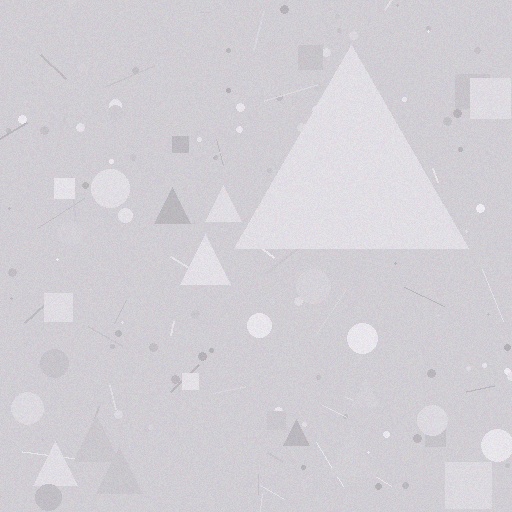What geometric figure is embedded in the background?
A triangle is embedded in the background.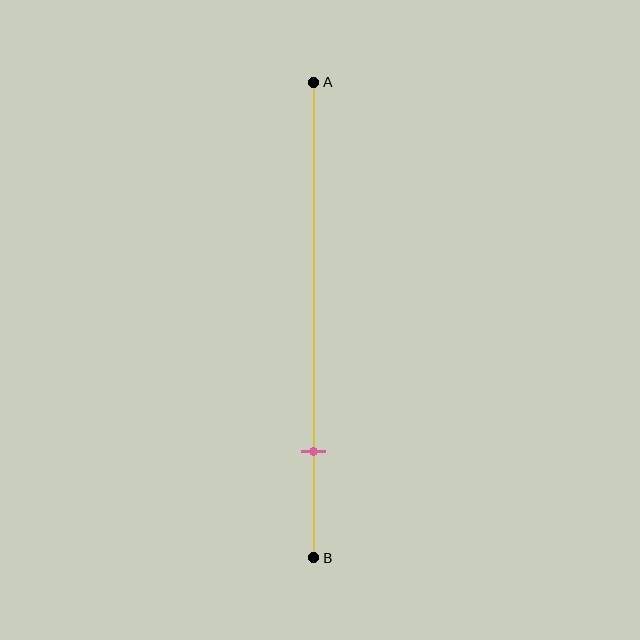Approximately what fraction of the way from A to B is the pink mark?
The pink mark is approximately 80% of the way from A to B.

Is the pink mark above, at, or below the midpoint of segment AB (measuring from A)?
The pink mark is below the midpoint of segment AB.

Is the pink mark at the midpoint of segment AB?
No, the mark is at about 80% from A, not at the 50% midpoint.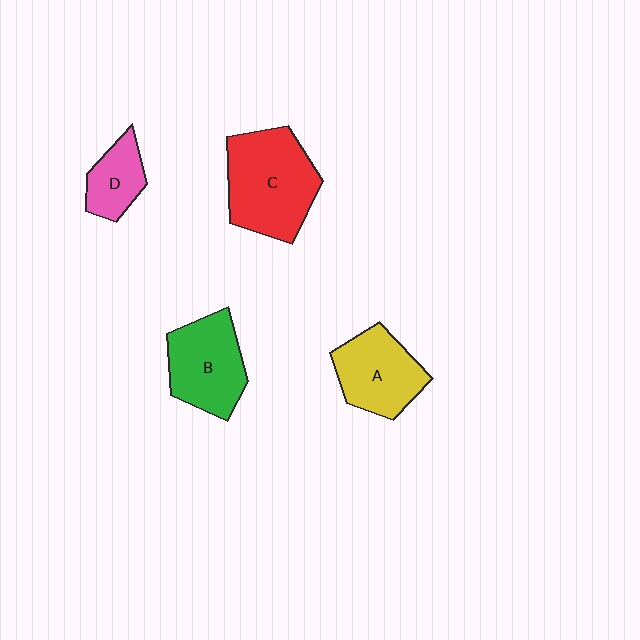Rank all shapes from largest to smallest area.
From largest to smallest: C (red), B (green), A (yellow), D (pink).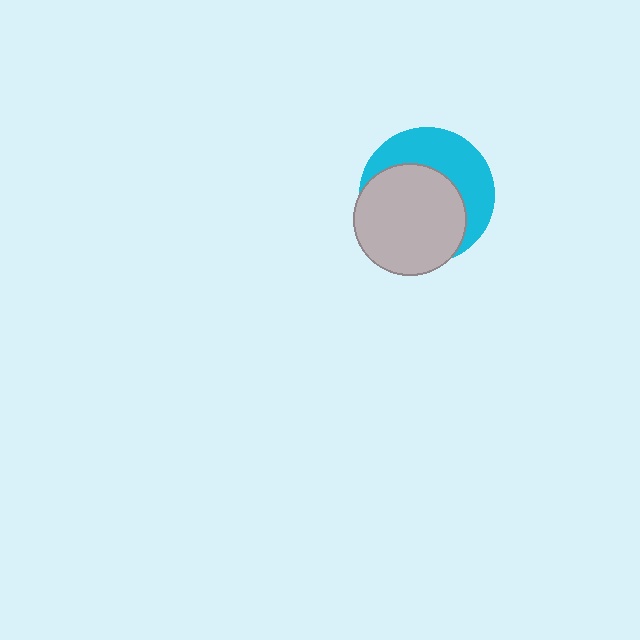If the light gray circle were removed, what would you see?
You would see the complete cyan circle.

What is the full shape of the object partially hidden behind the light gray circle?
The partially hidden object is a cyan circle.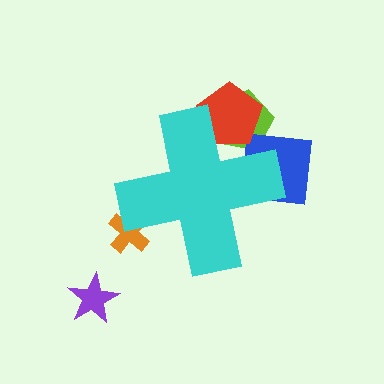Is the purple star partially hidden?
No, the purple star is fully visible.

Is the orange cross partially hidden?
Yes, the orange cross is partially hidden behind the cyan cross.